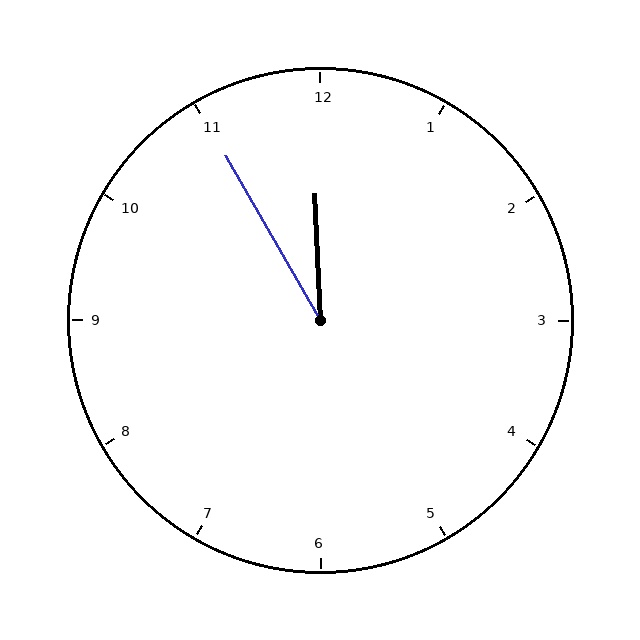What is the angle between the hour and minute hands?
Approximately 28 degrees.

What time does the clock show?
11:55.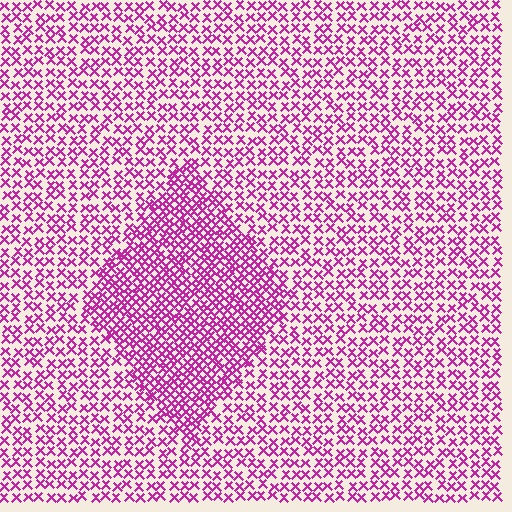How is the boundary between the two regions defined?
The boundary is defined by a change in element density (approximately 1.8x ratio). All elements are the same color, size, and shape.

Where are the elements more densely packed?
The elements are more densely packed inside the diamond boundary.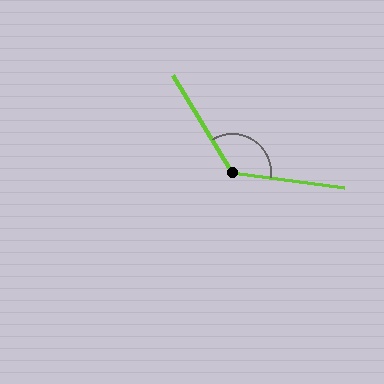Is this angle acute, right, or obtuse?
It is obtuse.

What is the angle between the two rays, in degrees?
Approximately 129 degrees.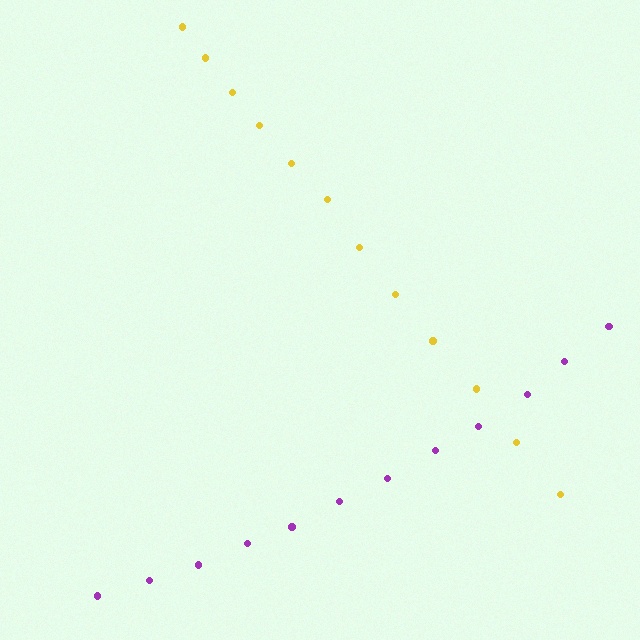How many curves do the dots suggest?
There are 2 distinct paths.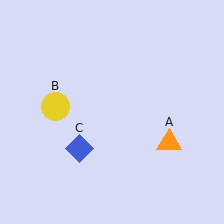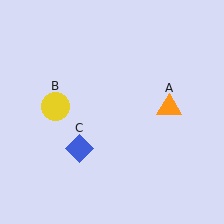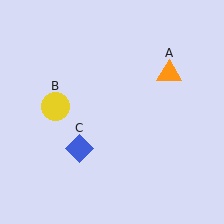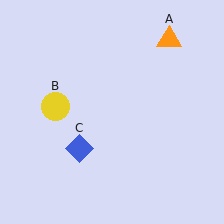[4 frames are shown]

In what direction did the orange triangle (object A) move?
The orange triangle (object A) moved up.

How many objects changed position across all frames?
1 object changed position: orange triangle (object A).